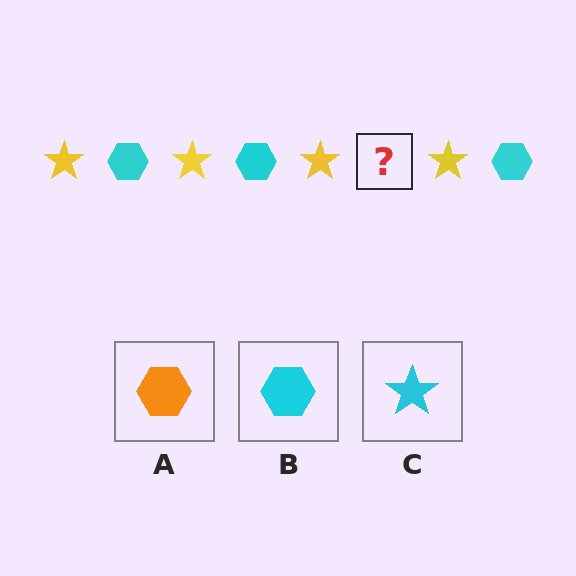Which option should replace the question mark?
Option B.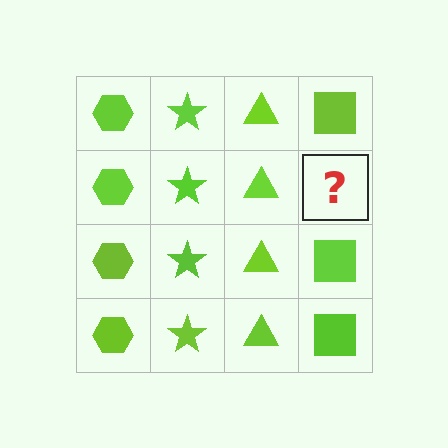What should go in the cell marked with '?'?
The missing cell should contain a lime square.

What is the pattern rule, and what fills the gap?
The rule is that each column has a consistent shape. The gap should be filled with a lime square.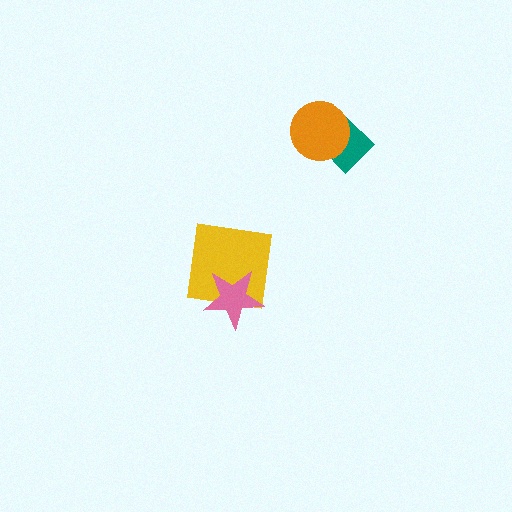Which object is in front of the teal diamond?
The orange circle is in front of the teal diamond.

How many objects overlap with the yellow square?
1 object overlaps with the yellow square.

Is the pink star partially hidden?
No, no other shape covers it.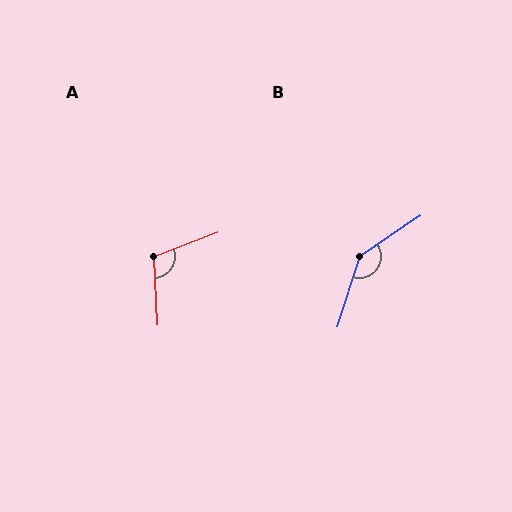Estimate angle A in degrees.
Approximately 107 degrees.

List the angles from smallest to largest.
A (107°), B (141°).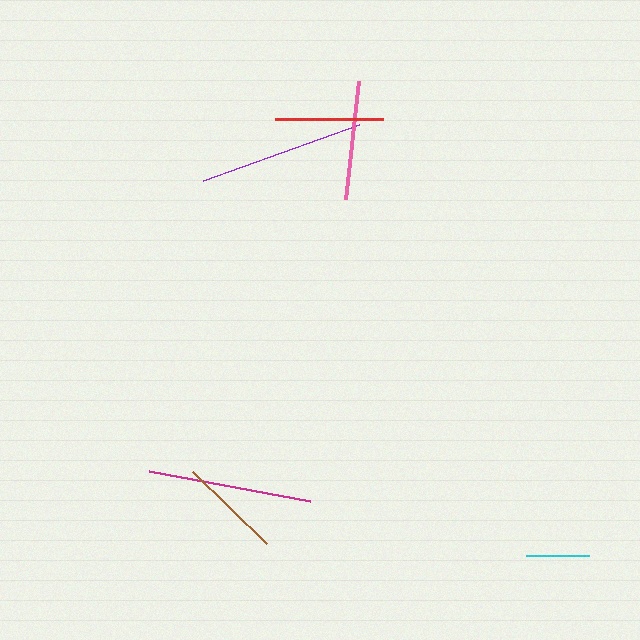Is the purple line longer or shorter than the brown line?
The purple line is longer than the brown line.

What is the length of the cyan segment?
The cyan segment is approximately 62 pixels long.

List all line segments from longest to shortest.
From longest to shortest: purple, magenta, pink, red, brown, cyan.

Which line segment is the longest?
The purple line is the longest at approximately 166 pixels.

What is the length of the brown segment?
The brown segment is approximately 104 pixels long.